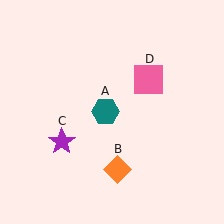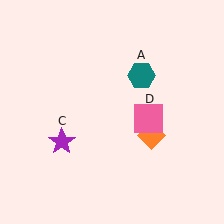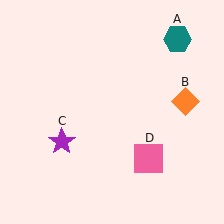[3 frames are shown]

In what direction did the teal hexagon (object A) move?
The teal hexagon (object A) moved up and to the right.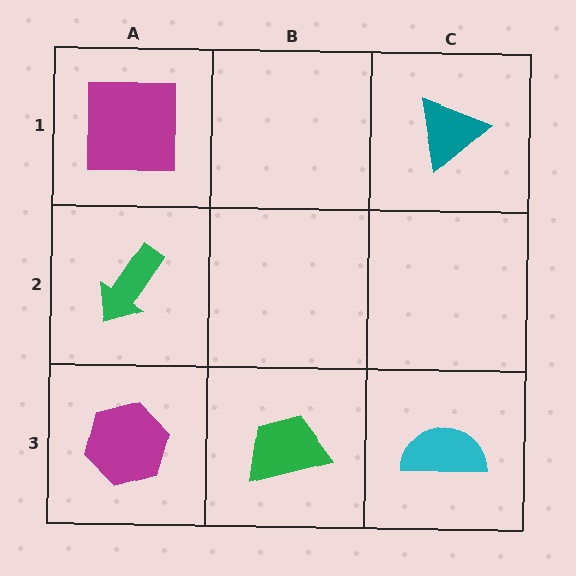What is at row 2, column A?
A green arrow.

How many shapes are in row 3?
3 shapes.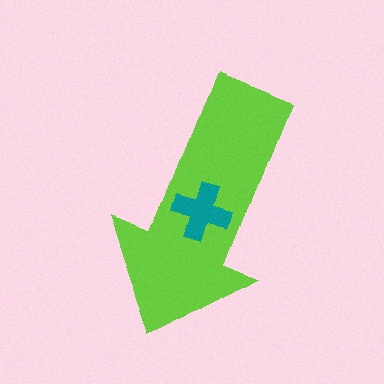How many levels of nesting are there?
2.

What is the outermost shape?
The lime arrow.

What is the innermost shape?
The teal cross.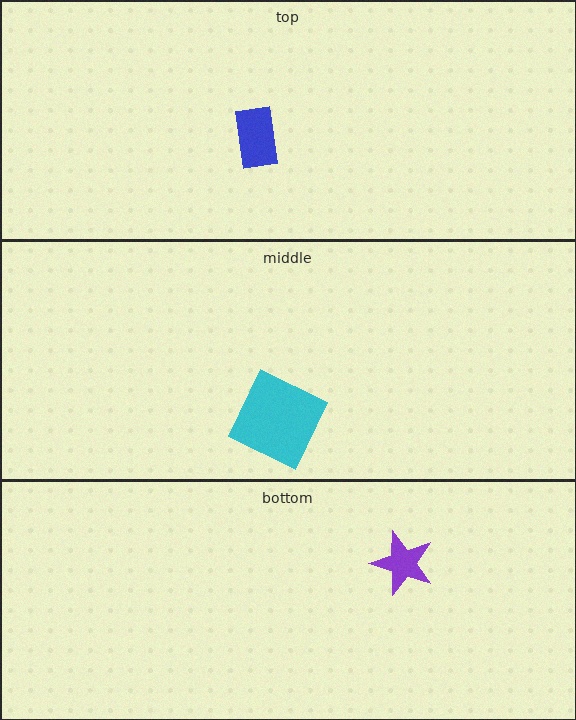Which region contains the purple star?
The bottom region.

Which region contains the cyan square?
The middle region.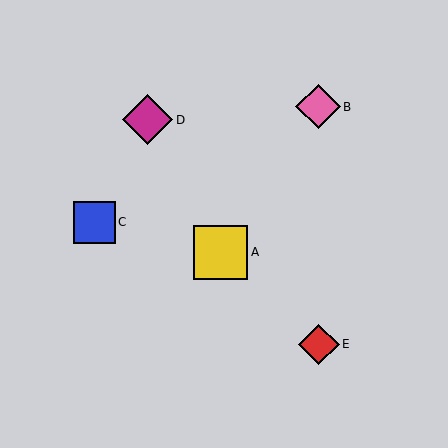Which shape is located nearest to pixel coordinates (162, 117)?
The magenta diamond (labeled D) at (147, 120) is nearest to that location.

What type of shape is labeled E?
Shape E is a red diamond.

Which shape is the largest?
The yellow square (labeled A) is the largest.